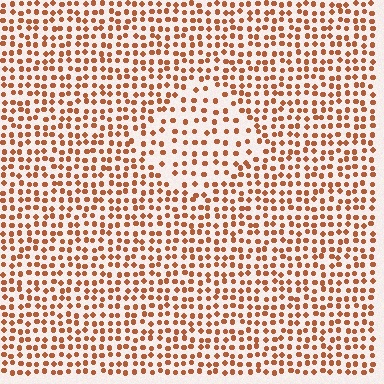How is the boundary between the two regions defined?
The boundary is defined by a change in element density (approximately 1.7x ratio). All elements are the same color, size, and shape.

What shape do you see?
I see a diamond.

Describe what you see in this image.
The image contains small brown elements arranged at two different densities. A diamond-shaped region is visible where the elements are less densely packed than the surrounding area.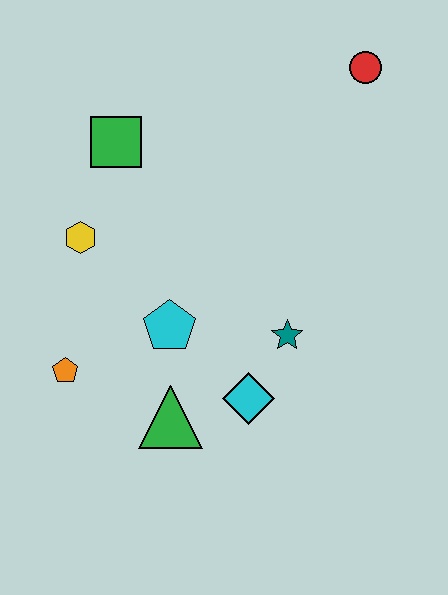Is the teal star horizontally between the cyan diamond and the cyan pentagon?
No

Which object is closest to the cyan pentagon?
The green triangle is closest to the cyan pentagon.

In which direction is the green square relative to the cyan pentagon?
The green square is above the cyan pentagon.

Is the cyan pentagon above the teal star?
Yes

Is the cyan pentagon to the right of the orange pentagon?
Yes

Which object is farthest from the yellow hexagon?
The red circle is farthest from the yellow hexagon.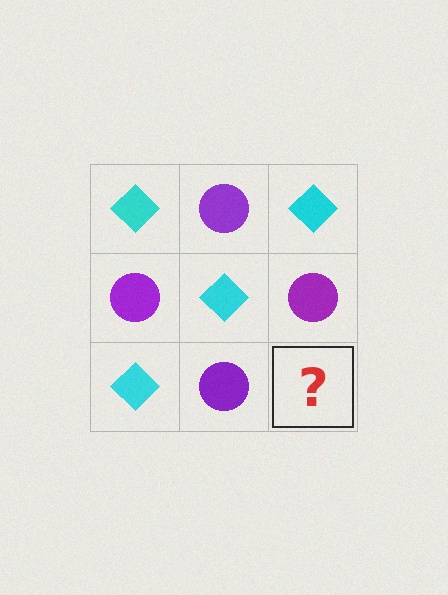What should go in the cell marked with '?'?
The missing cell should contain a cyan diamond.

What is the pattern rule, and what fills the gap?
The rule is that it alternates cyan diamond and purple circle in a checkerboard pattern. The gap should be filled with a cyan diamond.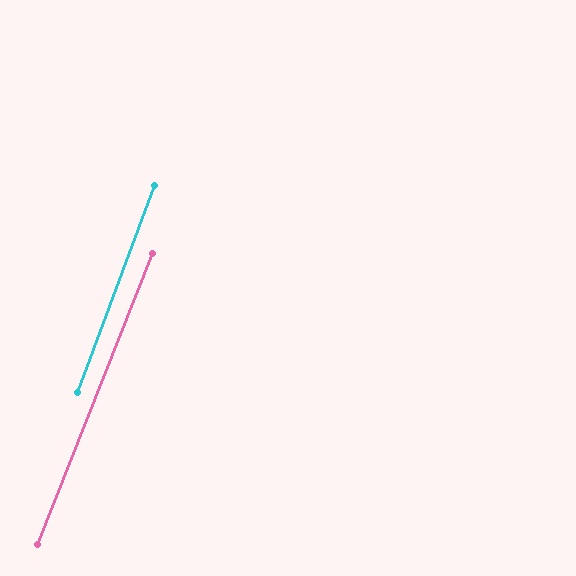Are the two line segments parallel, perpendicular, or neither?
Parallel — their directions differ by only 1.3°.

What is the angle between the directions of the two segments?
Approximately 1 degree.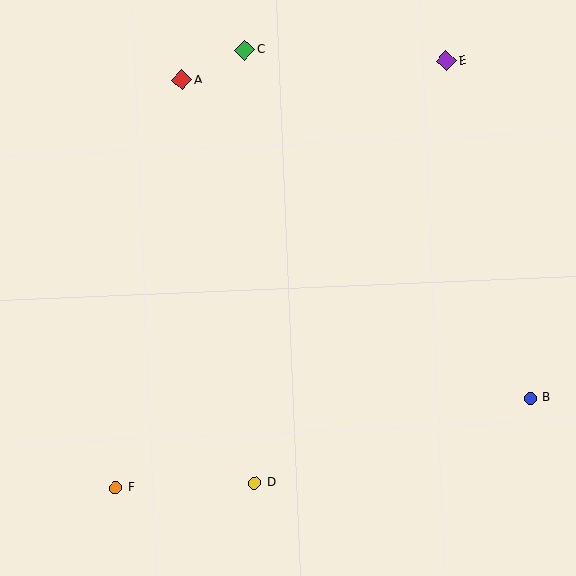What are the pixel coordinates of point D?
Point D is at (255, 483).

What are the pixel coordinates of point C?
Point C is at (245, 50).